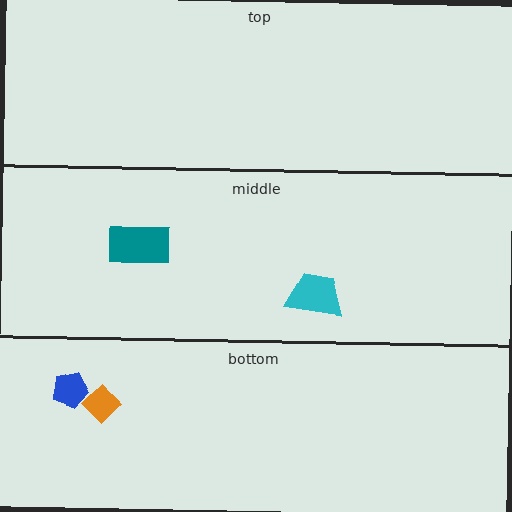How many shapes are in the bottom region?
2.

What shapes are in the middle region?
The teal rectangle, the cyan trapezoid.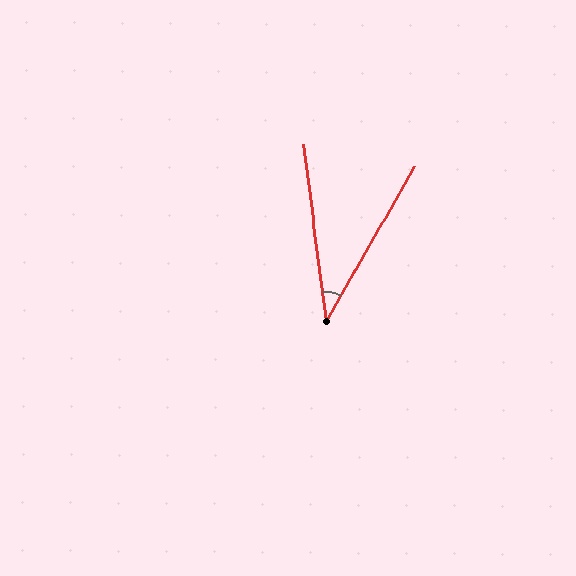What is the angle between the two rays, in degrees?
Approximately 37 degrees.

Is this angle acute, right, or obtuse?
It is acute.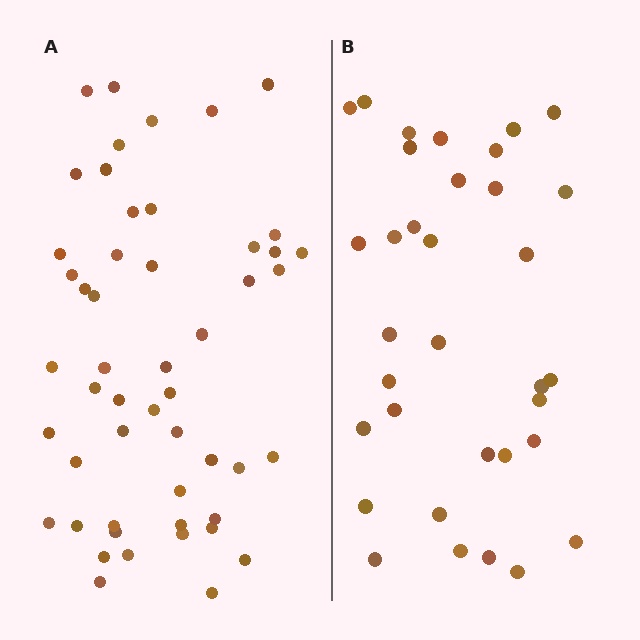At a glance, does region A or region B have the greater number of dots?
Region A (the left region) has more dots.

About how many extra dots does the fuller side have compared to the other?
Region A has approximately 15 more dots than region B.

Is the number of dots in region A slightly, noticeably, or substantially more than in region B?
Region A has substantially more. The ratio is roughly 1.5 to 1.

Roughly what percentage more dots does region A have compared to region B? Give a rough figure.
About 50% more.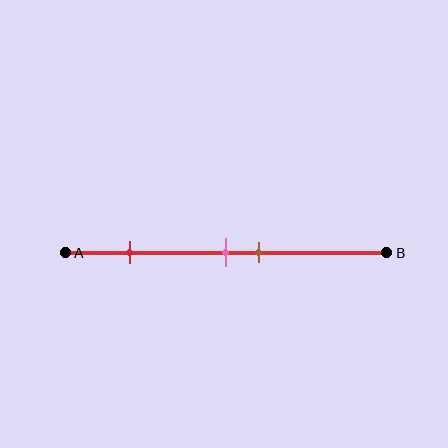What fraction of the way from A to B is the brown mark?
The brown mark is approximately 60% (0.6) of the way from A to B.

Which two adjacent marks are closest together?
The pink and brown marks are the closest adjacent pair.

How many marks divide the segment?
There are 3 marks dividing the segment.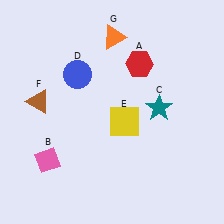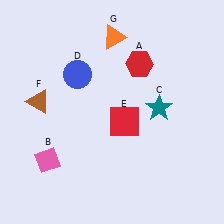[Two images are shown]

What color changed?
The square (E) changed from yellow in Image 1 to red in Image 2.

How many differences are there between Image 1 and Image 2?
There is 1 difference between the two images.